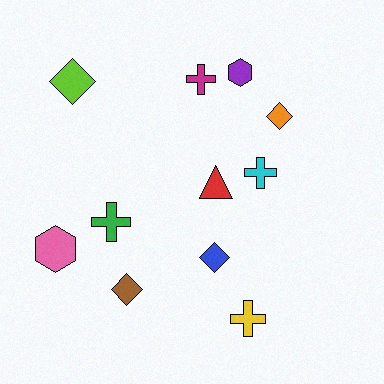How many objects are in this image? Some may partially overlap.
There are 11 objects.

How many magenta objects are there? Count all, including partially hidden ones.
There is 1 magenta object.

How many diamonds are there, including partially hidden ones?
There are 4 diamonds.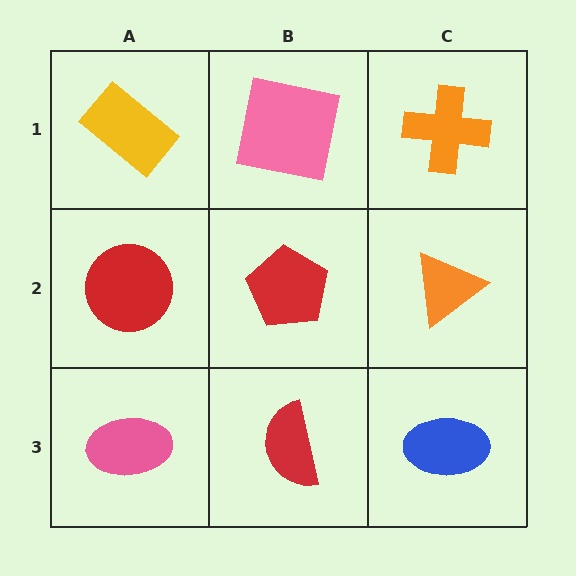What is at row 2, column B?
A red pentagon.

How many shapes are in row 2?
3 shapes.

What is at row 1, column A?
A yellow rectangle.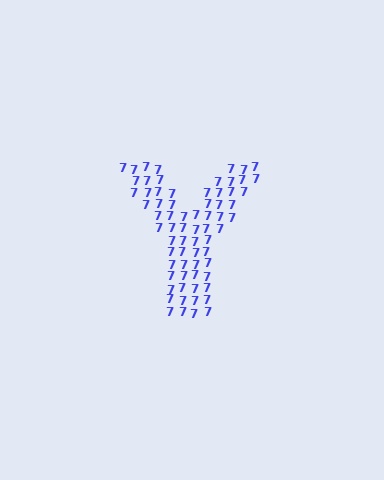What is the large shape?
The large shape is the letter Y.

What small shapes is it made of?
It is made of small digit 7's.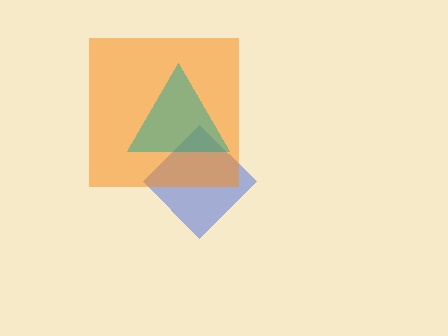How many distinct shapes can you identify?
There are 3 distinct shapes: a blue diamond, an orange square, a teal triangle.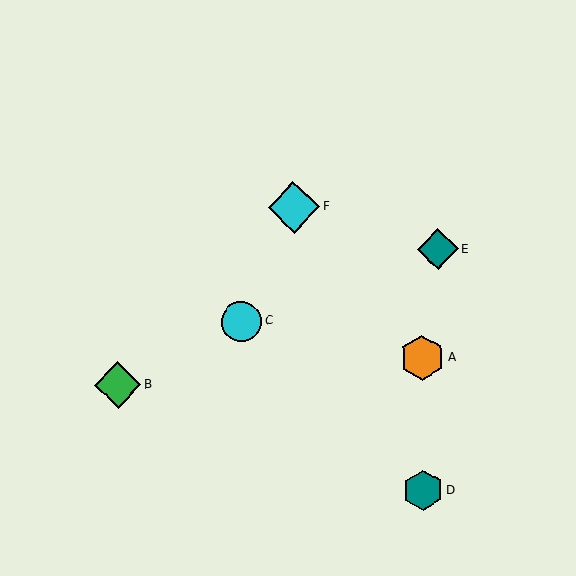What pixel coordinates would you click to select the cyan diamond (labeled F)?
Click at (294, 207) to select the cyan diamond F.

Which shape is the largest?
The cyan diamond (labeled F) is the largest.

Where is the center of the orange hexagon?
The center of the orange hexagon is at (422, 358).